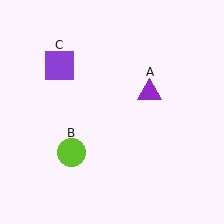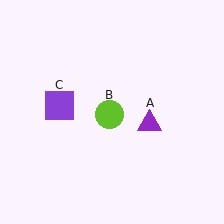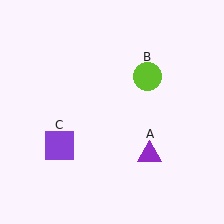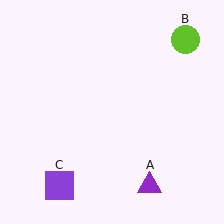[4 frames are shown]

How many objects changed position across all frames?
3 objects changed position: purple triangle (object A), lime circle (object B), purple square (object C).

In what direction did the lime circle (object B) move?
The lime circle (object B) moved up and to the right.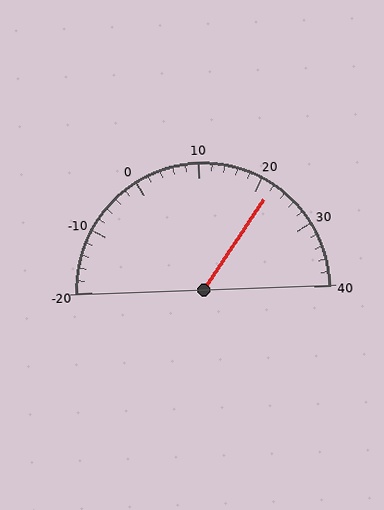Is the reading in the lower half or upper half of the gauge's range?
The reading is in the upper half of the range (-20 to 40).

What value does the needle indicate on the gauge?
The needle indicates approximately 22.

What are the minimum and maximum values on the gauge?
The gauge ranges from -20 to 40.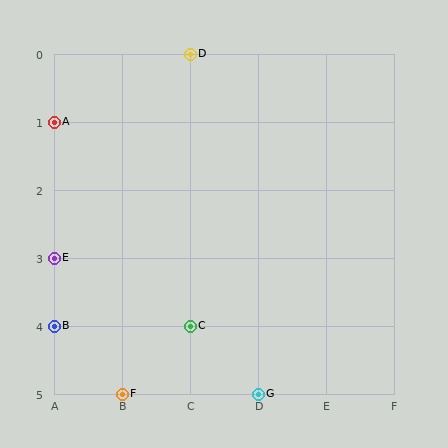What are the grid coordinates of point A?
Point A is at grid coordinates (A, 1).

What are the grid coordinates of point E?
Point E is at grid coordinates (A, 3).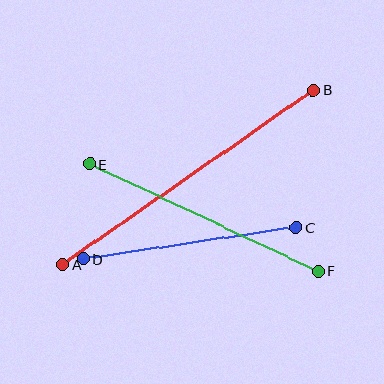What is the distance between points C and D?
The distance is approximately 215 pixels.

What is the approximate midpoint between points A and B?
The midpoint is at approximately (188, 178) pixels.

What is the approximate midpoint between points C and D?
The midpoint is at approximately (190, 243) pixels.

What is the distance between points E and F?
The distance is approximately 253 pixels.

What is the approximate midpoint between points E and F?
The midpoint is at approximately (204, 218) pixels.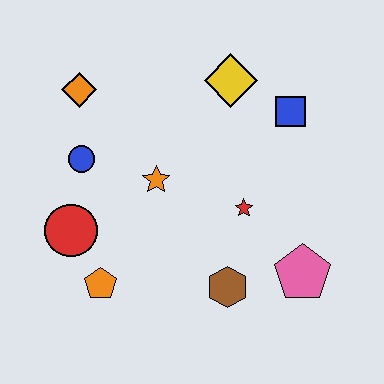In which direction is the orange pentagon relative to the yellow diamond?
The orange pentagon is below the yellow diamond.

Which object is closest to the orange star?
The blue circle is closest to the orange star.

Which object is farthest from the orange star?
The pink pentagon is farthest from the orange star.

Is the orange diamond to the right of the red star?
No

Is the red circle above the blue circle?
No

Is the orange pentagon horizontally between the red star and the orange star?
No